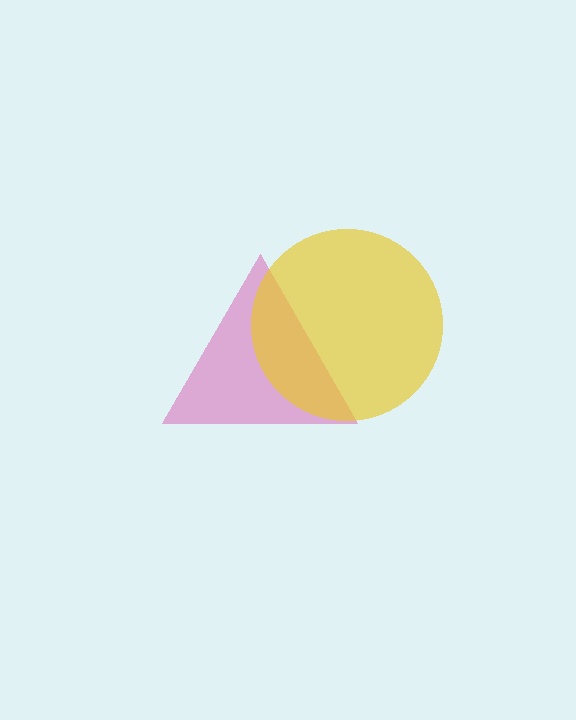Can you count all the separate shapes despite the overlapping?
Yes, there are 2 separate shapes.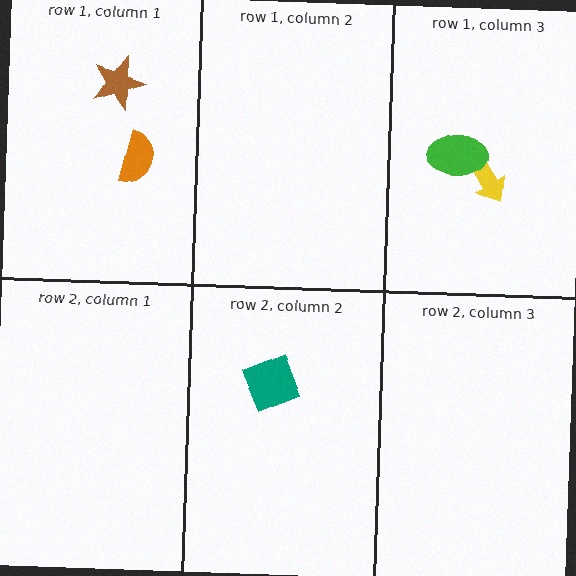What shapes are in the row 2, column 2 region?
The teal square.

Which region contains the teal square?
The row 2, column 2 region.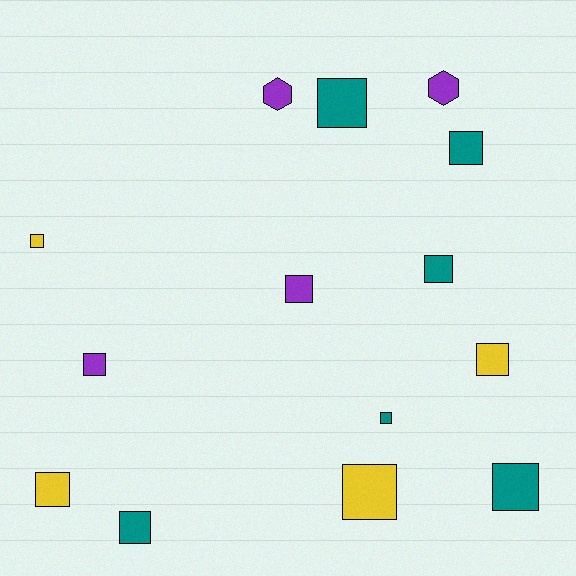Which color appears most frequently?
Teal, with 6 objects.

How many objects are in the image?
There are 14 objects.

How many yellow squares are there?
There are 4 yellow squares.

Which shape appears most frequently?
Square, with 12 objects.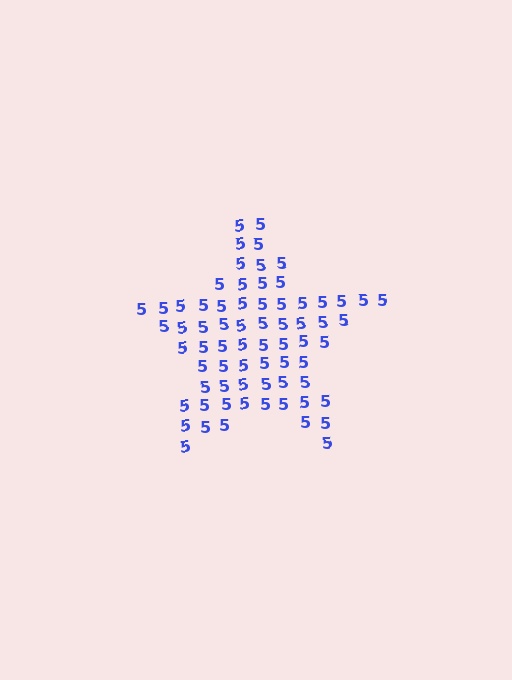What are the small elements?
The small elements are digit 5's.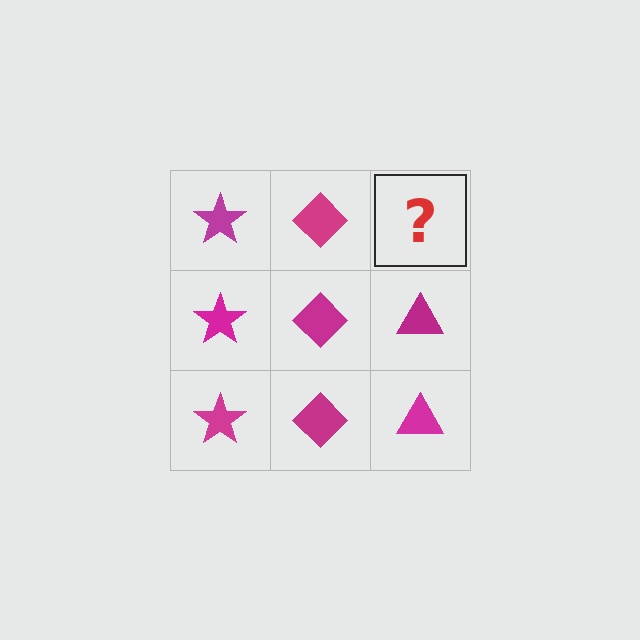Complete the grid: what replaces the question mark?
The question mark should be replaced with a magenta triangle.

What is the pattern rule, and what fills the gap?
The rule is that each column has a consistent shape. The gap should be filled with a magenta triangle.